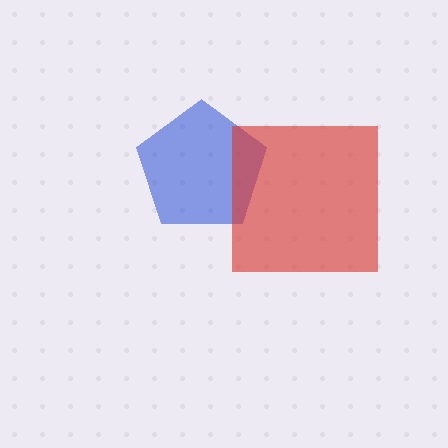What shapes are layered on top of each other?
The layered shapes are: a blue pentagon, a red square.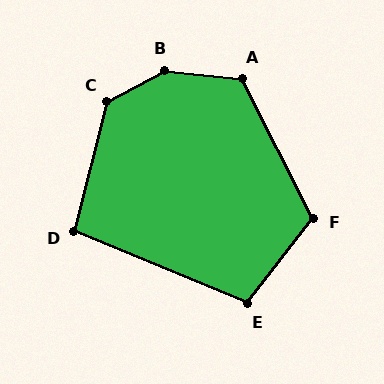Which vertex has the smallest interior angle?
D, at approximately 98 degrees.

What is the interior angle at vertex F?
Approximately 115 degrees (obtuse).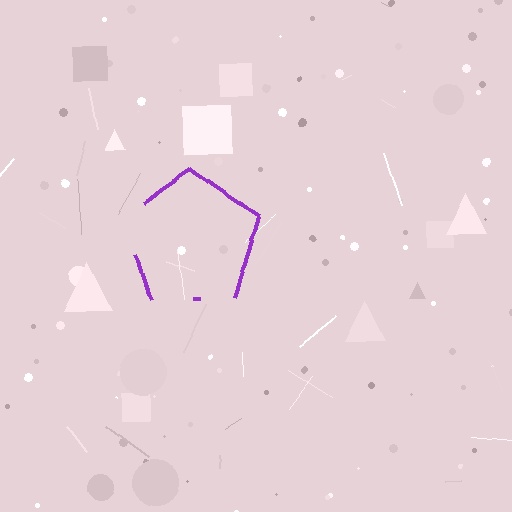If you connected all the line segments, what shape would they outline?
They would outline a pentagon.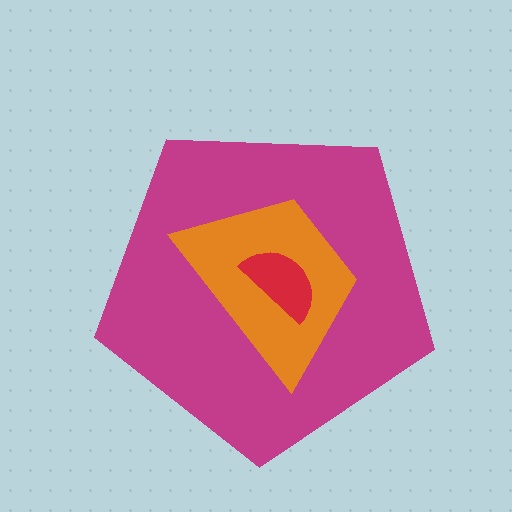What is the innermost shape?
The red semicircle.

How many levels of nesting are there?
3.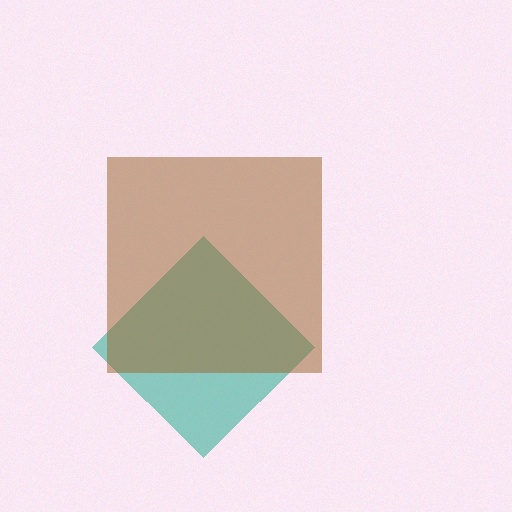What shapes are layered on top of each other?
The layered shapes are: a teal diamond, a brown square.